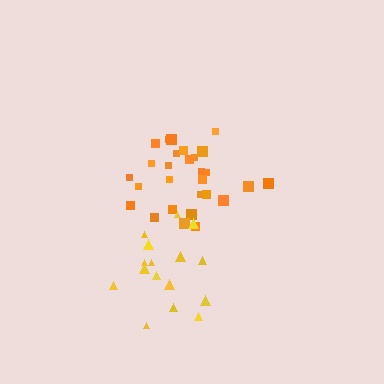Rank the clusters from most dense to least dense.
orange, yellow.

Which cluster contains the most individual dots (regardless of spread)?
Orange (29).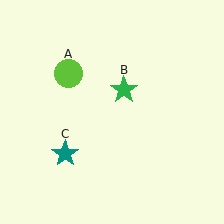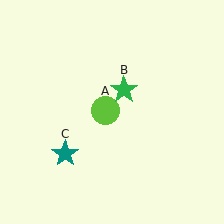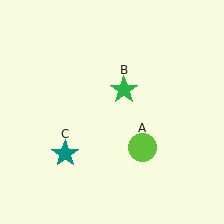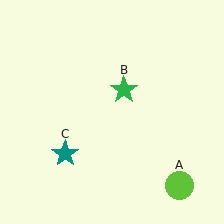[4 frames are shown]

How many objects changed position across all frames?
1 object changed position: lime circle (object A).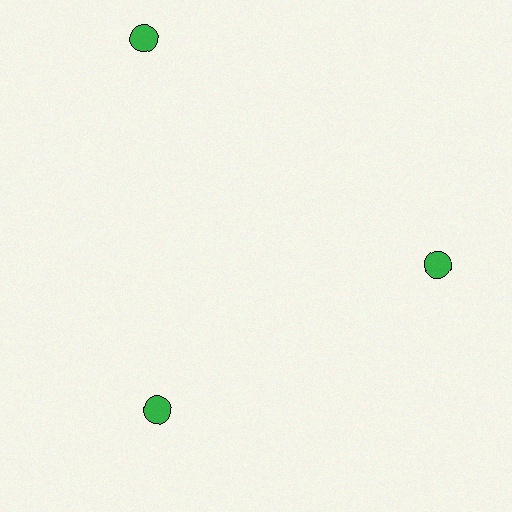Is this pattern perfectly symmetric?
No. The 3 green circles are arranged in a ring, but one element near the 11 o'clock position is pushed outward from the center, breaking the 3-fold rotational symmetry.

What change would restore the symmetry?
The symmetry would be restored by moving it inward, back onto the ring so that all 3 circles sit at equal angles and equal distance from the center.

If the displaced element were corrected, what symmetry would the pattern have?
It would have 3-fold rotational symmetry — the pattern would map onto itself every 120 degrees.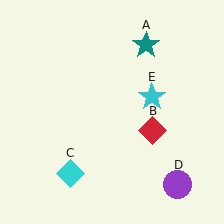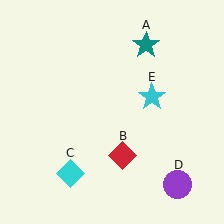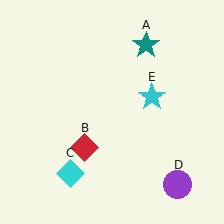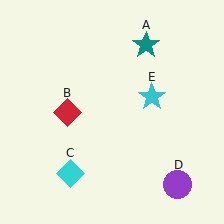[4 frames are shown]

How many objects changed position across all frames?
1 object changed position: red diamond (object B).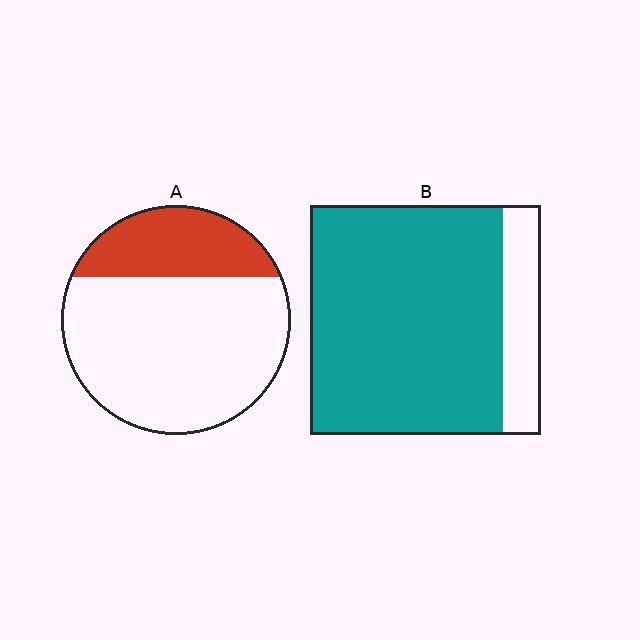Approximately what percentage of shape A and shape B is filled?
A is approximately 25% and B is approximately 85%.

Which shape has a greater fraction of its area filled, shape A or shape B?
Shape B.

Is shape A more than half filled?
No.